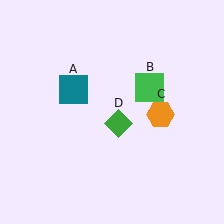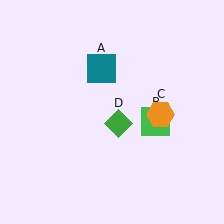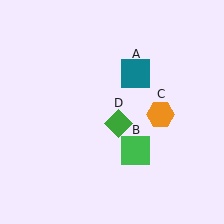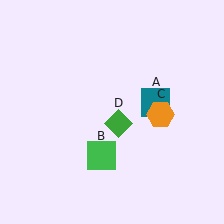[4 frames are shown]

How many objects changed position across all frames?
2 objects changed position: teal square (object A), green square (object B).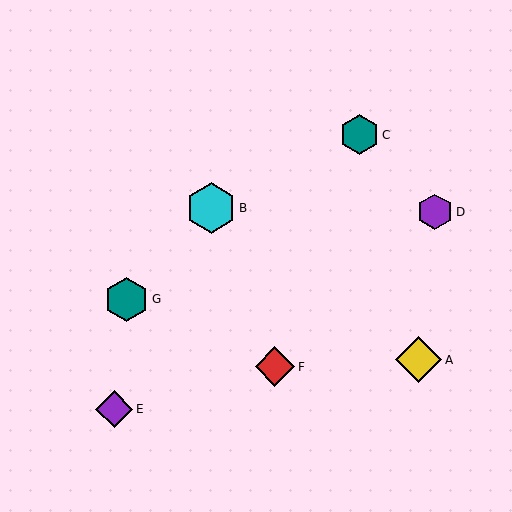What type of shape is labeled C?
Shape C is a teal hexagon.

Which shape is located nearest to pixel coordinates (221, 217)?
The cyan hexagon (labeled B) at (211, 208) is nearest to that location.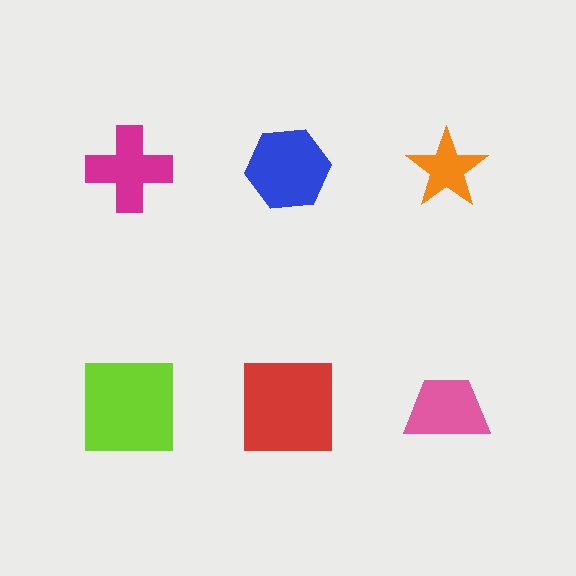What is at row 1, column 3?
An orange star.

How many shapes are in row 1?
3 shapes.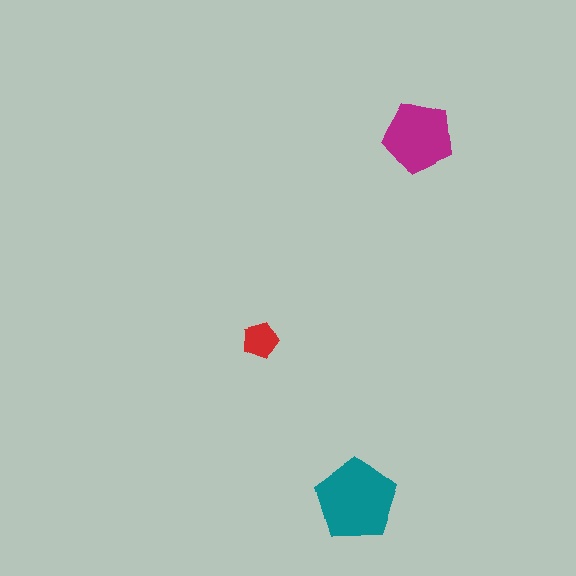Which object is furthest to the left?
The red pentagon is leftmost.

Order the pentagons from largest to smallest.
the teal one, the magenta one, the red one.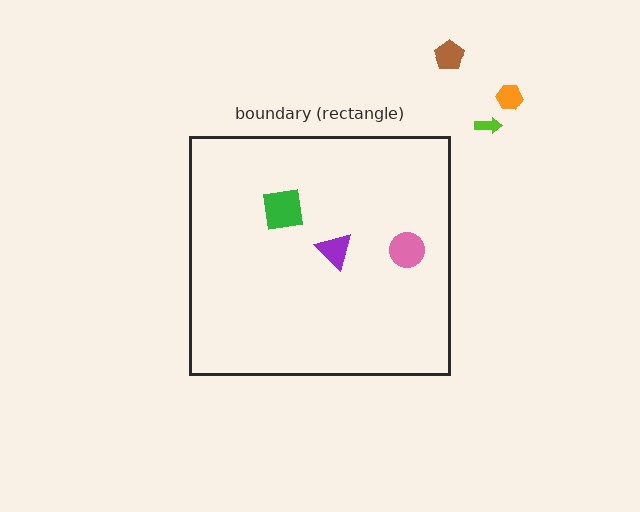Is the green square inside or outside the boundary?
Inside.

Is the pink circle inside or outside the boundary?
Inside.